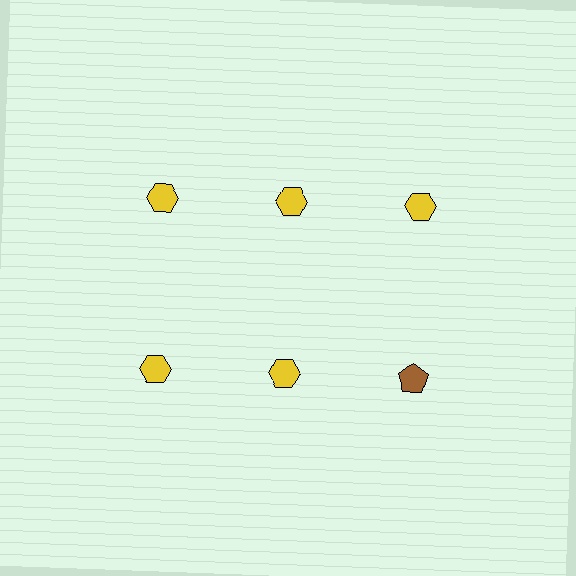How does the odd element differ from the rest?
It differs in both color (brown instead of yellow) and shape (pentagon instead of hexagon).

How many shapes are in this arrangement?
There are 6 shapes arranged in a grid pattern.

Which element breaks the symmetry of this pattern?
The brown pentagon in the second row, center column breaks the symmetry. All other shapes are yellow hexagons.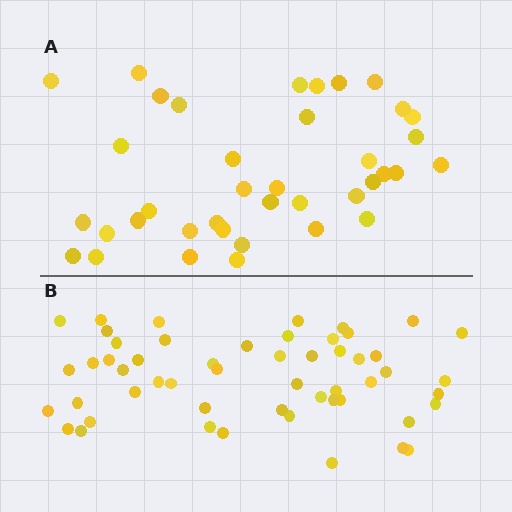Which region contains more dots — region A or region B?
Region B (the bottom region) has more dots.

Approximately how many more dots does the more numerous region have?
Region B has approximately 15 more dots than region A.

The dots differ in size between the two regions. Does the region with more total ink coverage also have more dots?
No. Region A has more total ink coverage because its dots are larger, but region B actually contains more individual dots. Total area can be misleading — the number of items is what matters here.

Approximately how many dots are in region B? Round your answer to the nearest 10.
About 50 dots. (The exact count is 53, which rounds to 50.)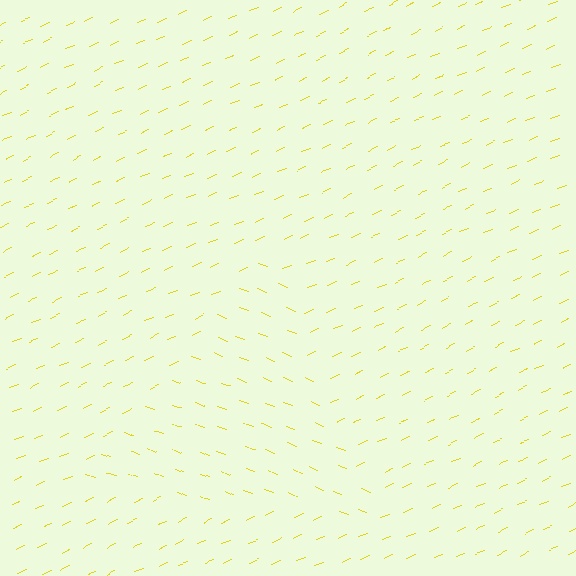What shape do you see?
I see a triangle.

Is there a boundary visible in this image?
Yes, there is a texture boundary formed by a change in line orientation.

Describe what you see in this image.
The image is filled with small yellow line segments. A triangle region in the image has lines oriented differently from the surrounding lines, creating a visible texture boundary.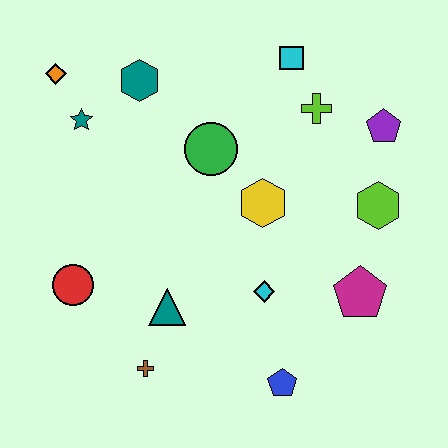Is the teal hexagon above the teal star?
Yes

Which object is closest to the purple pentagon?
The lime cross is closest to the purple pentagon.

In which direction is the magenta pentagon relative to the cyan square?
The magenta pentagon is below the cyan square.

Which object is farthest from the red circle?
The purple pentagon is farthest from the red circle.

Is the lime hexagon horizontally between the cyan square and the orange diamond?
No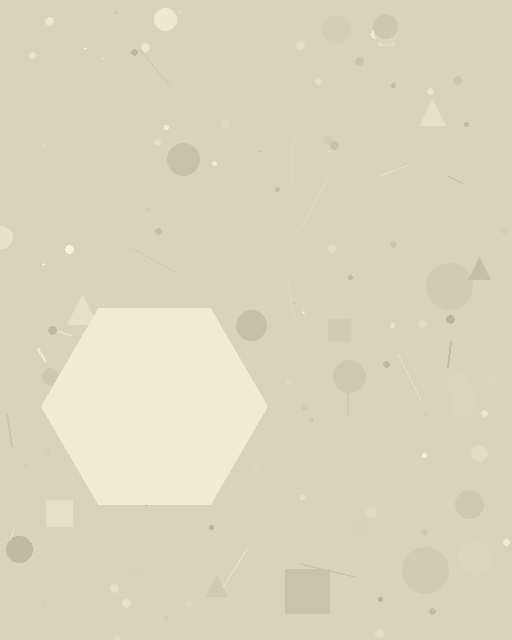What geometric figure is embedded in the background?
A hexagon is embedded in the background.